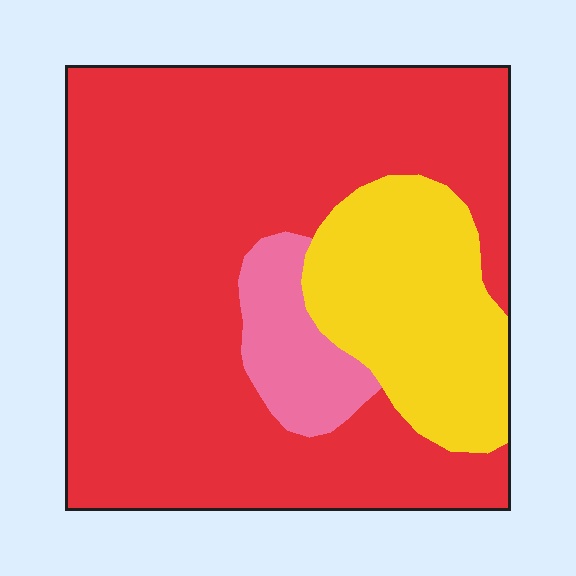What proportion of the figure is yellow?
Yellow takes up about one fifth (1/5) of the figure.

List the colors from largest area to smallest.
From largest to smallest: red, yellow, pink.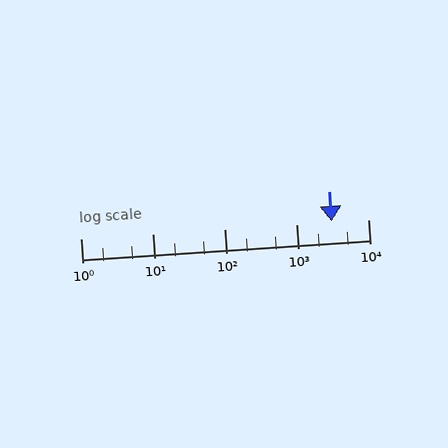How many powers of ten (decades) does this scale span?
The scale spans 4 decades, from 1 to 10000.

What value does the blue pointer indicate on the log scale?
The pointer indicates approximately 3100.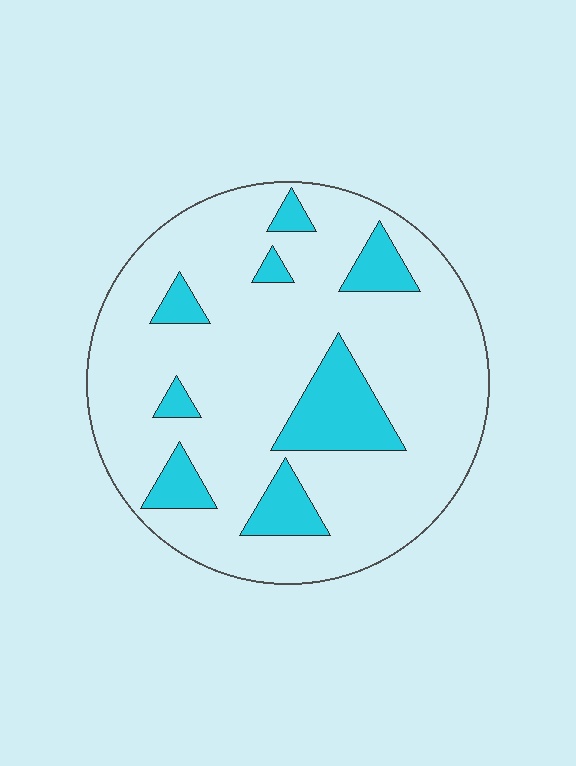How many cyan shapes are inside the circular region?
8.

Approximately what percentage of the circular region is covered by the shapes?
Approximately 15%.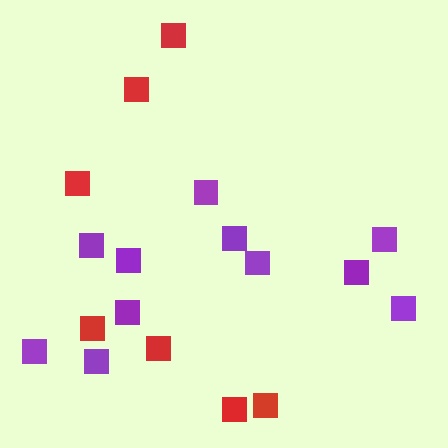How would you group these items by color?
There are 2 groups: one group of purple squares (11) and one group of red squares (7).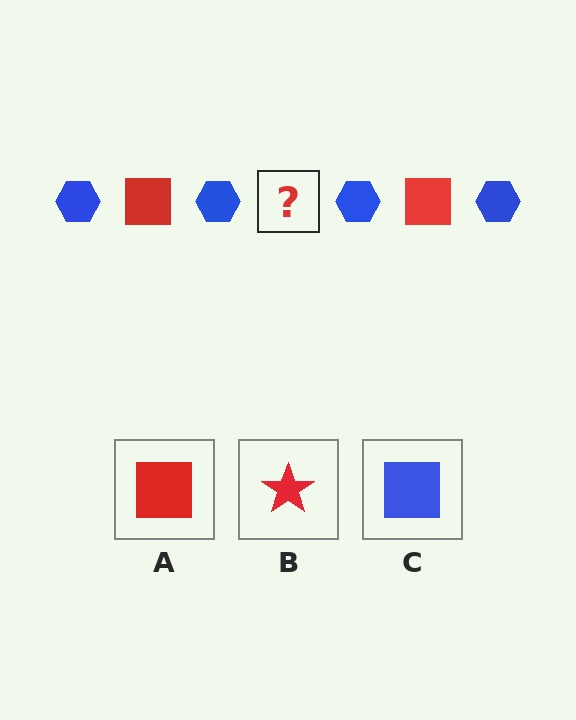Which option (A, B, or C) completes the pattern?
A.